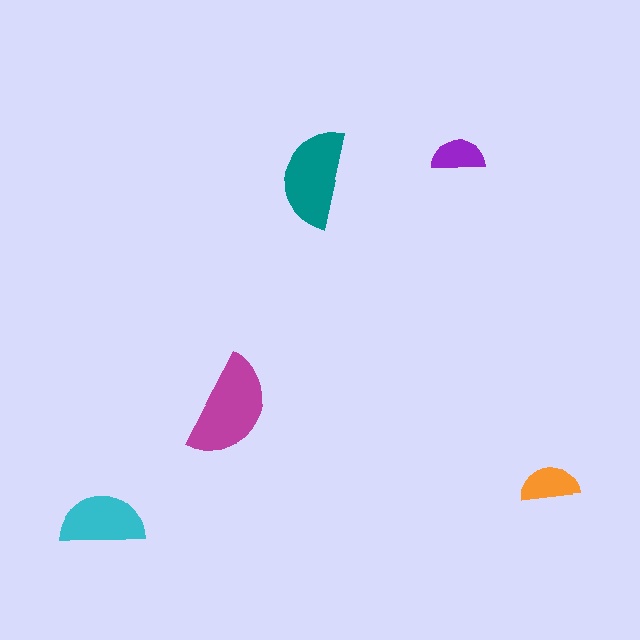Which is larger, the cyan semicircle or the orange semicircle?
The cyan one.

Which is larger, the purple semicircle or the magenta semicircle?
The magenta one.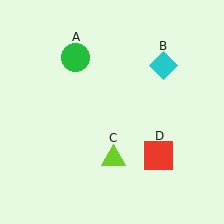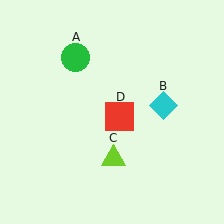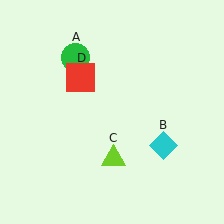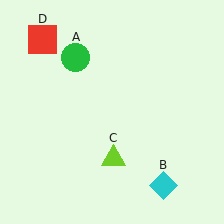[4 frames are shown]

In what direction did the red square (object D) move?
The red square (object D) moved up and to the left.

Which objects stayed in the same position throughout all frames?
Green circle (object A) and lime triangle (object C) remained stationary.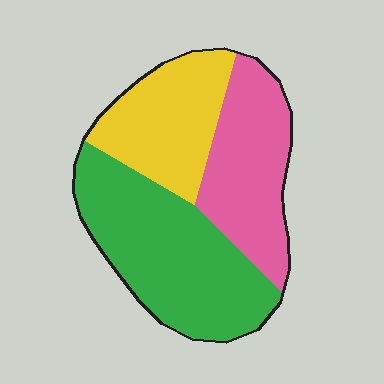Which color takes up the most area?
Green, at roughly 45%.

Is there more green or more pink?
Green.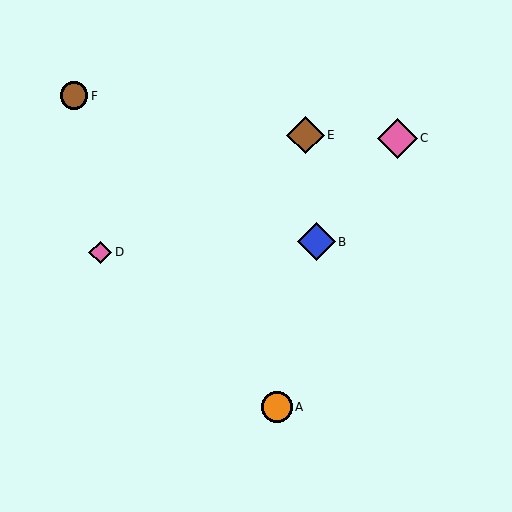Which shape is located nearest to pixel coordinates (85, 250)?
The pink diamond (labeled D) at (100, 252) is nearest to that location.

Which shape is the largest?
The pink diamond (labeled C) is the largest.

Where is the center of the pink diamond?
The center of the pink diamond is at (397, 138).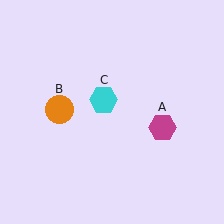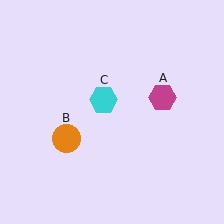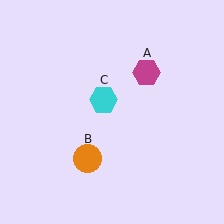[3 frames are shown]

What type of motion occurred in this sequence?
The magenta hexagon (object A), orange circle (object B) rotated counterclockwise around the center of the scene.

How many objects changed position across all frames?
2 objects changed position: magenta hexagon (object A), orange circle (object B).